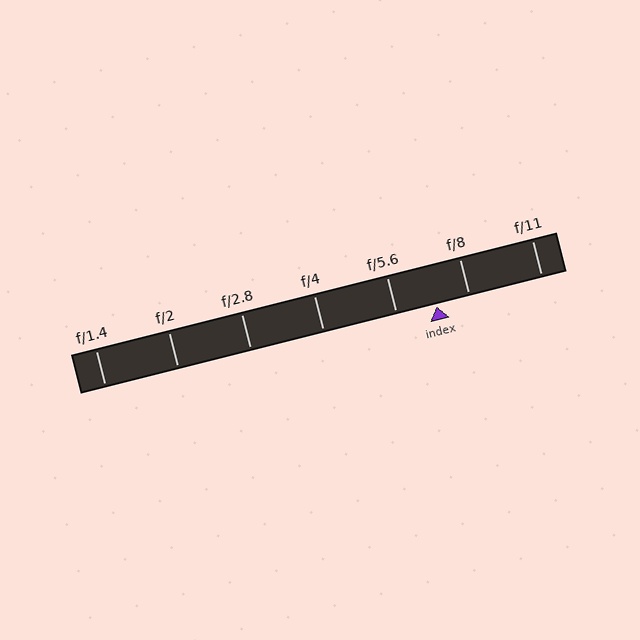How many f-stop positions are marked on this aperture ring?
There are 7 f-stop positions marked.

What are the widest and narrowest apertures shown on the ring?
The widest aperture shown is f/1.4 and the narrowest is f/11.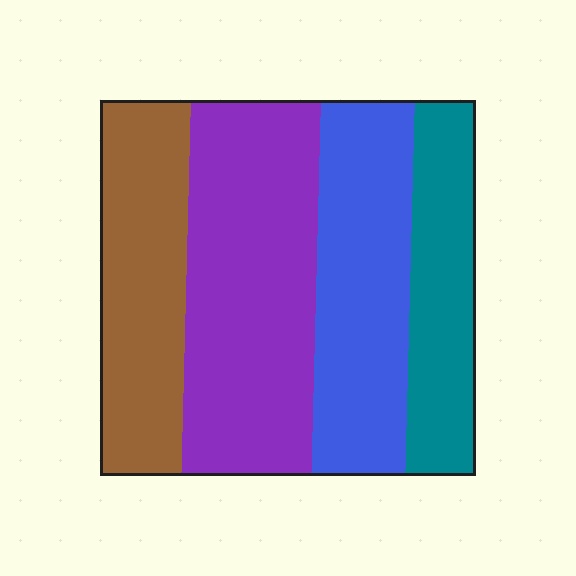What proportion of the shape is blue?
Blue covers roughly 25% of the shape.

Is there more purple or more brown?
Purple.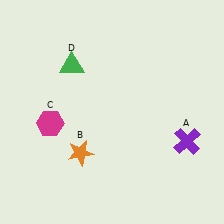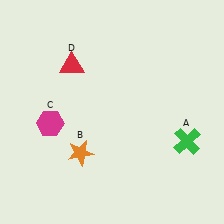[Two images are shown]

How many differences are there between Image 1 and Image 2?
There are 2 differences between the two images.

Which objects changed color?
A changed from purple to green. D changed from green to red.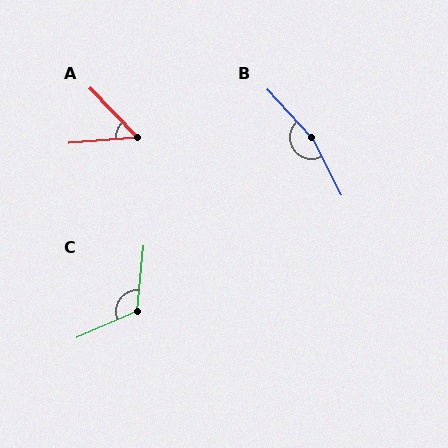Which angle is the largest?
B, at approximately 165 degrees.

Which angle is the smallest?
A, at approximately 51 degrees.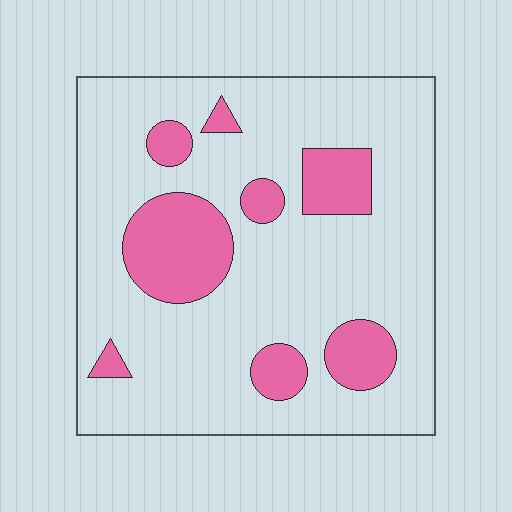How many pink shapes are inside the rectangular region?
8.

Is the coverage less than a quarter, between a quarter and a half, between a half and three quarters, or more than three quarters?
Less than a quarter.